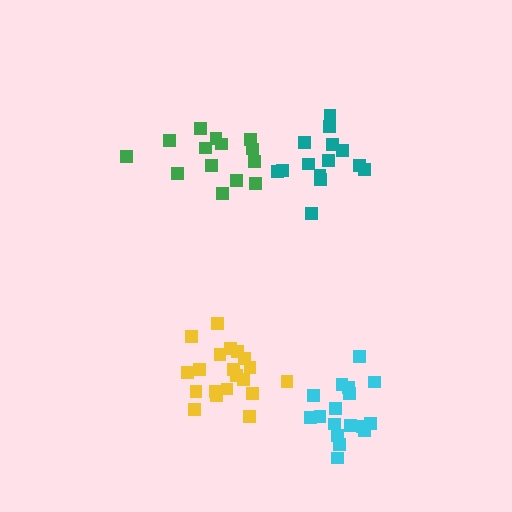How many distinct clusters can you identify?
There are 4 distinct clusters.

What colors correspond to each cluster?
The clusters are colored: teal, green, cyan, yellow.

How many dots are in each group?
Group 1: 14 dots, Group 2: 14 dots, Group 3: 17 dots, Group 4: 20 dots (65 total).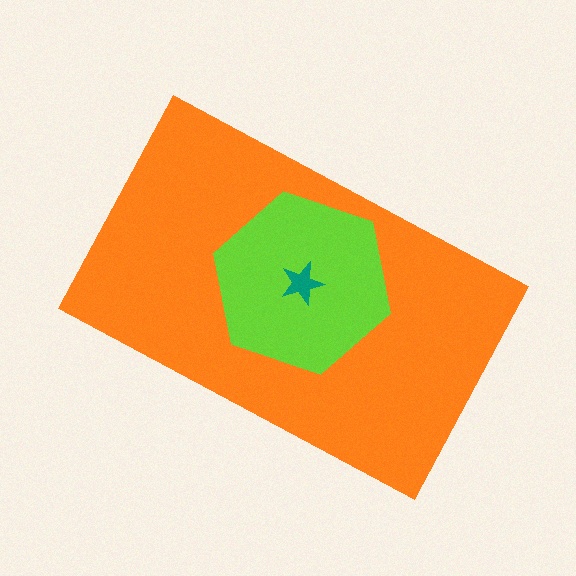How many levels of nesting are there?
3.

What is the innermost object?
The teal star.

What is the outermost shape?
The orange rectangle.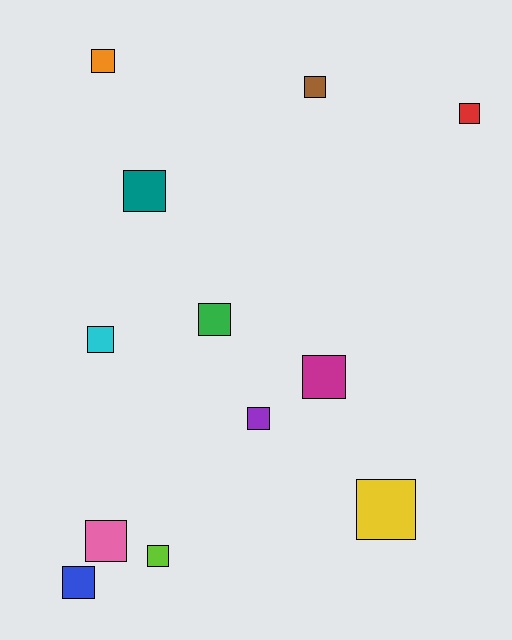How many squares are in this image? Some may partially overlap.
There are 12 squares.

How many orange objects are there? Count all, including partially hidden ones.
There is 1 orange object.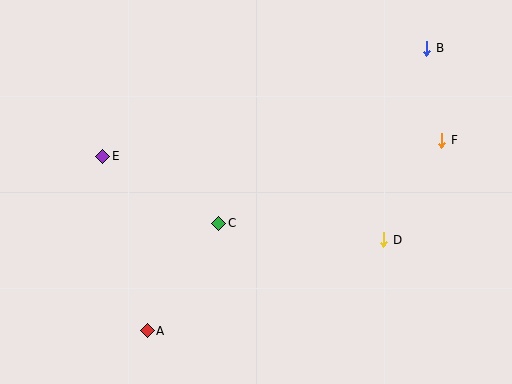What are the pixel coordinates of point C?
Point C is at (219, 223).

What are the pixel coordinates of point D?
Point D is at (384, 240).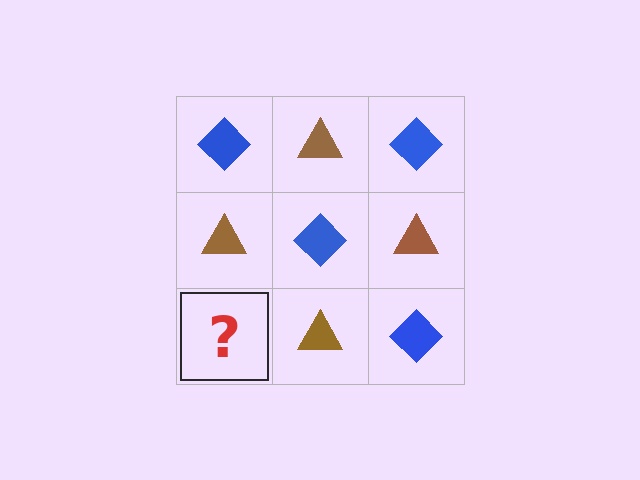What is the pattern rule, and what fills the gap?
The rule is that it alternates blue diamond and brown triangle in a checkerboard pattern. The gap should be filled with a blue diamond.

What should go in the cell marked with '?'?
The missing cell should contain a blue diamond.